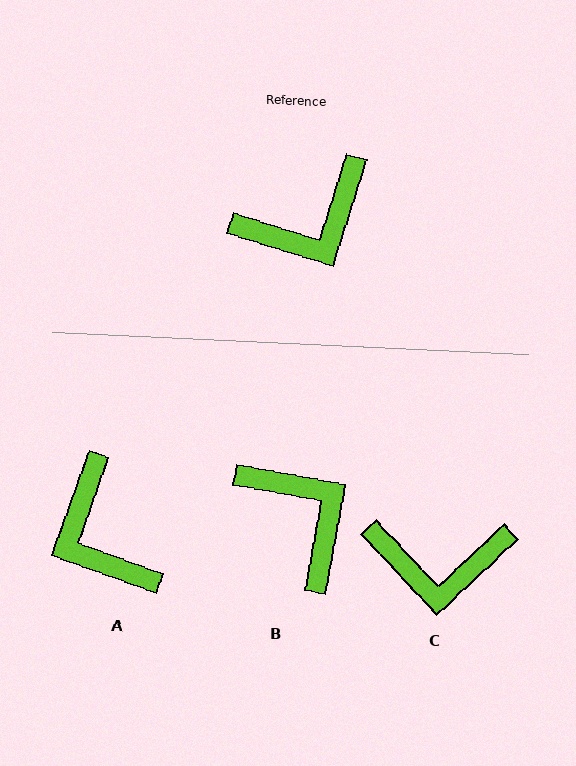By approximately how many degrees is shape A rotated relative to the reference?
Approximately 92 degrees clockwise.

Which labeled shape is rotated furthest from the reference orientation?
B, about 97 degrees away.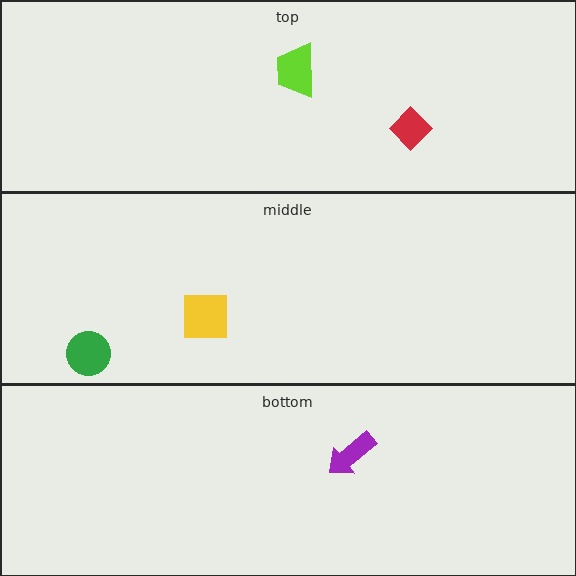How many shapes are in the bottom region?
1.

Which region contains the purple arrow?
The bottom region.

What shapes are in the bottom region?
The purple arrow.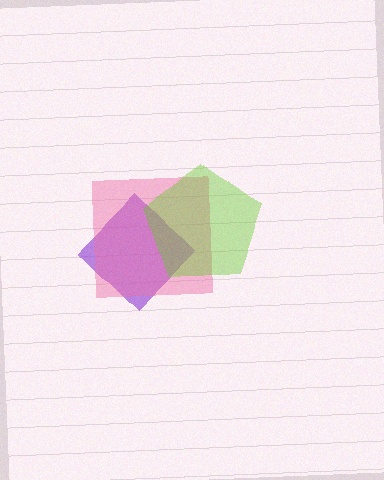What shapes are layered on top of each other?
The layered shapes are: a purple diamond, a pink square, a lime pentagon.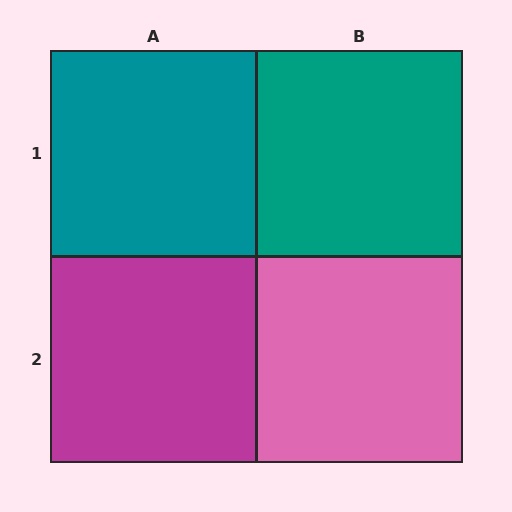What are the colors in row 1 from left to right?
Teal, teal.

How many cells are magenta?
1 cell is magenta.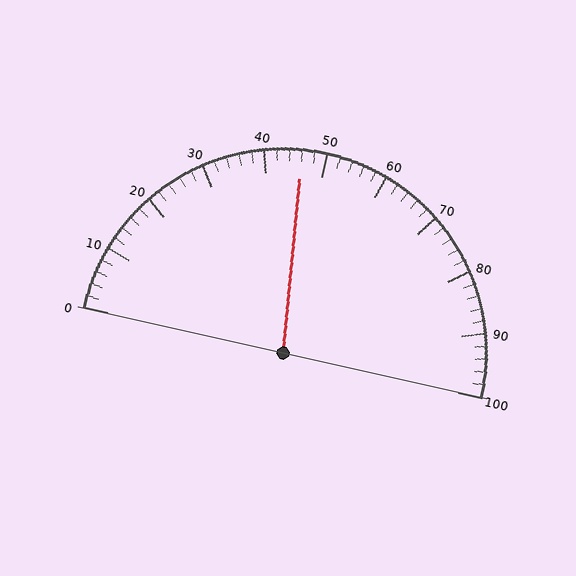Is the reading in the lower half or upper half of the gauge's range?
The reading is in the lower half of the range (0 to 100).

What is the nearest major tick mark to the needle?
The nearest major tick mark is 50.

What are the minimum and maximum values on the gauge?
The gauge ranges from 0 to 100.